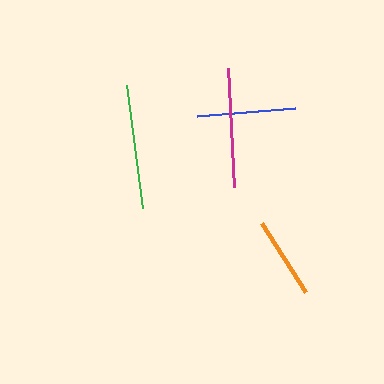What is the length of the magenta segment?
The magenta segment is approximately 119 pixels long.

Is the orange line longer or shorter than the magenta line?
The magenta line is longer than the orange line.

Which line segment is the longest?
The green line is the longest at approximately 125 pixels.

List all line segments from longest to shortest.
From longest to shortest: green, magenta, blue, orange.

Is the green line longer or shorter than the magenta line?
The green line is longer than the magenta line.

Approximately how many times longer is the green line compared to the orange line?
The green line is approximately 1.5 times the length of the orange line.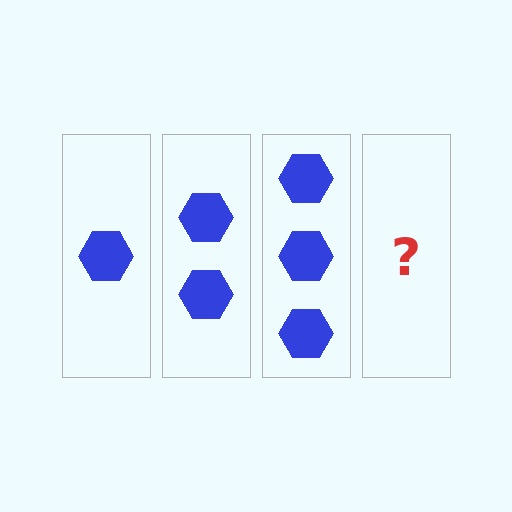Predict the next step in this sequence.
The next step is 4 hexagons.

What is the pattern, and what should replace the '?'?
The pattern is that each step adds one more hexagon. The '?' should be 4 hexagons.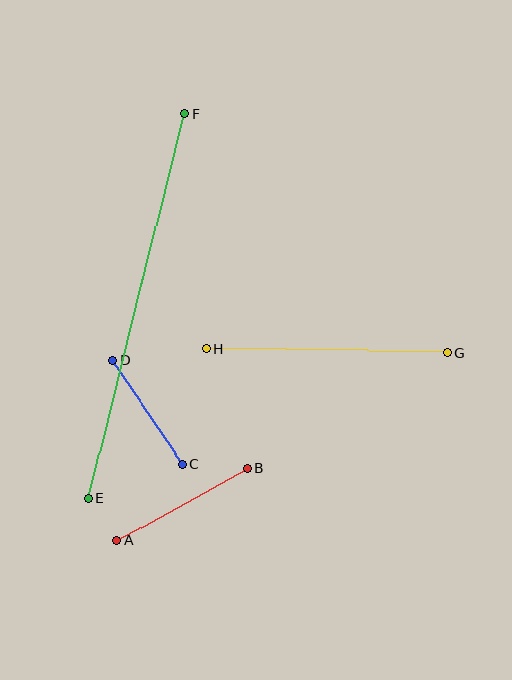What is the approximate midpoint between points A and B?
The midpoint is at approximately (182, 504) pixels.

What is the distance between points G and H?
The distance is approximately 241 pixels.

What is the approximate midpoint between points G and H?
The midpoint is at approximately (327, 351) pixels.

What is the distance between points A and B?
The distance is approximately 149 pixels.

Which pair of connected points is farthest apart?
Points E and F are farthest apart.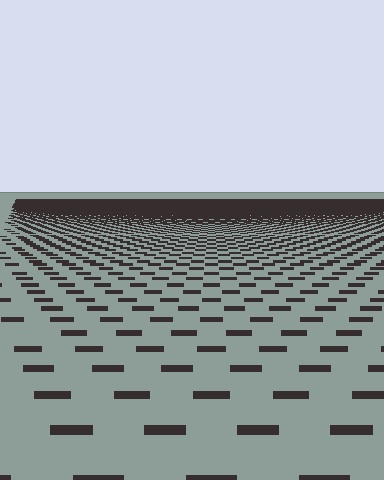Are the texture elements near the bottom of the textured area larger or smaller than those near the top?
Larger. Near the bottom, elements are closer to the viewer and appear at a bigger on-screen size.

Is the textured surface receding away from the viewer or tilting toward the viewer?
The surface is receding away from the viewer. Texture elements get smaller and denser toward the top.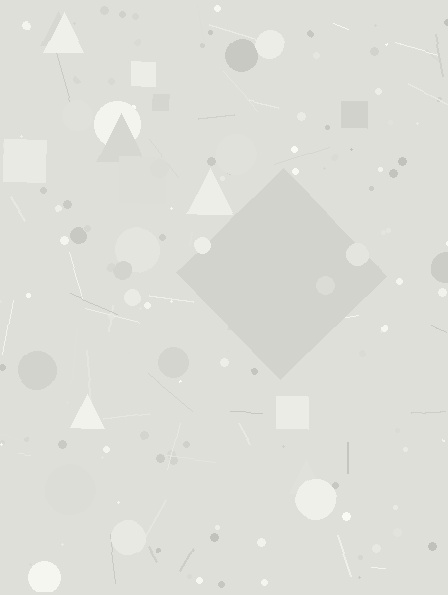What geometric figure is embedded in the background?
A diamond is embedded in the background.